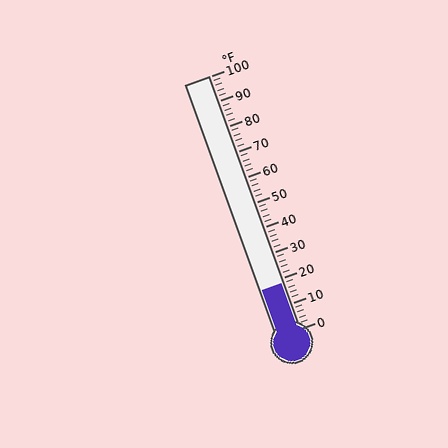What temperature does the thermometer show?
The thermometer shows approximately 18°F.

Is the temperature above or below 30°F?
The temperature is below 30°F.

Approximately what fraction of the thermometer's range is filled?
The thermometer is filled to approximately 20% of its range.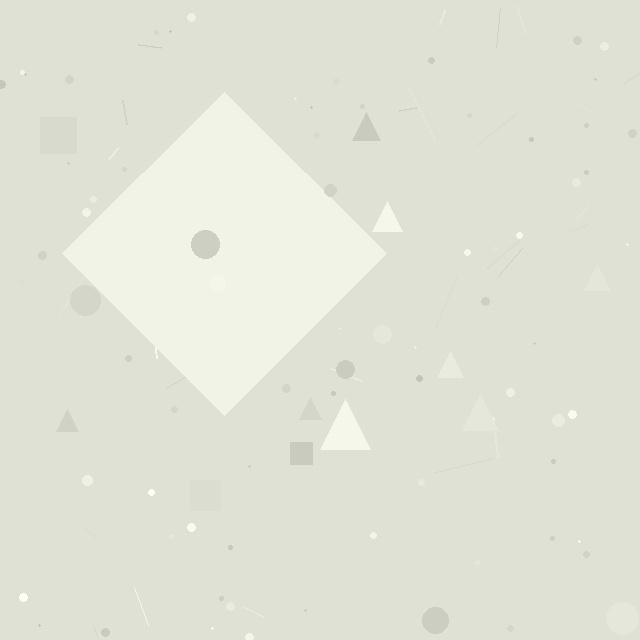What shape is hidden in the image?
A diamond is hidden in the image.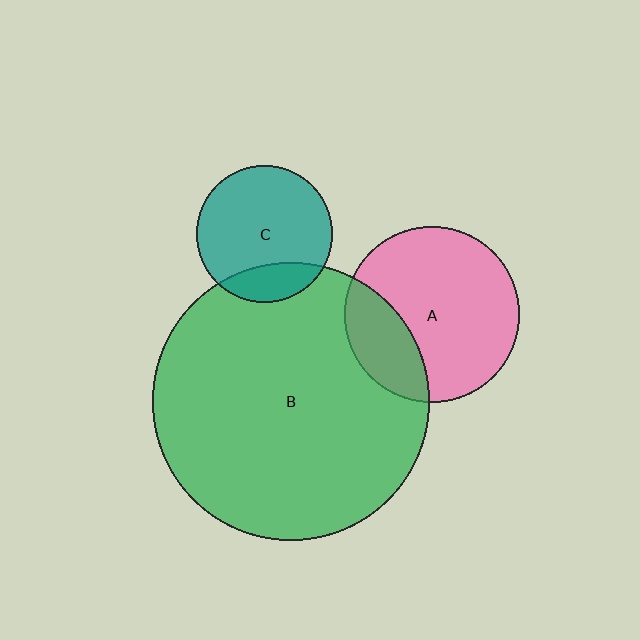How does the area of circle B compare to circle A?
Approximately 2.5 times.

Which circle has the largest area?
Circle B (green).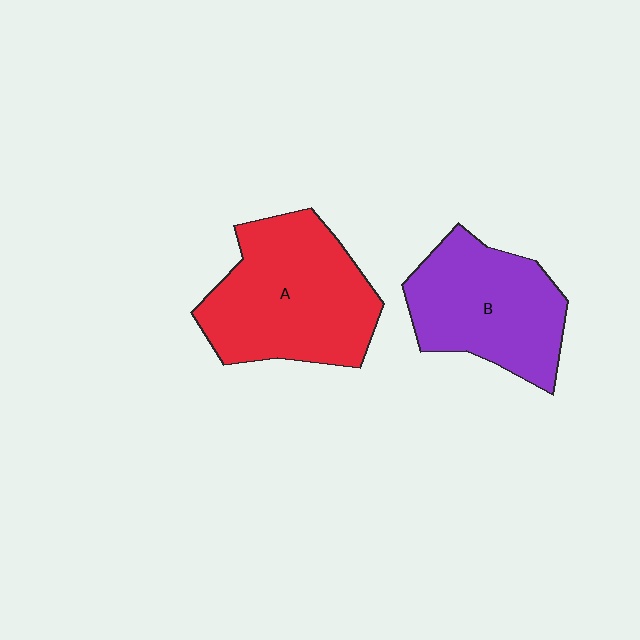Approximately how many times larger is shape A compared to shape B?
Approximately 1.2 times.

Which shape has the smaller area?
Shape B (purple).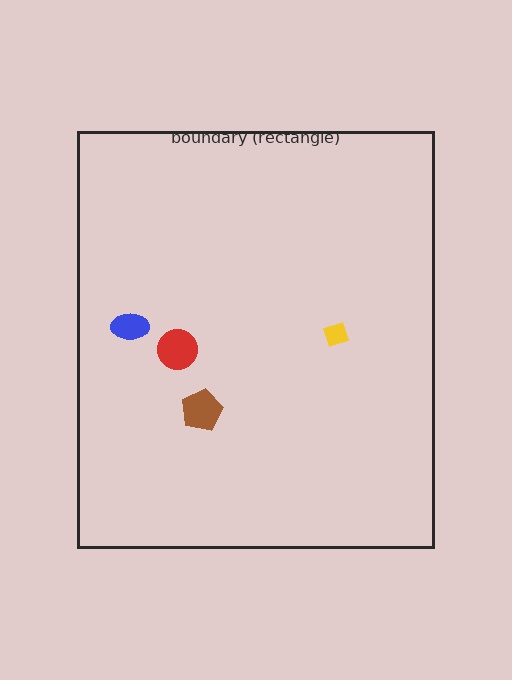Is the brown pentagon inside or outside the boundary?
Inside.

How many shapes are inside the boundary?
4 inside, 0 outside.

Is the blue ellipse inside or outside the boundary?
Inside.